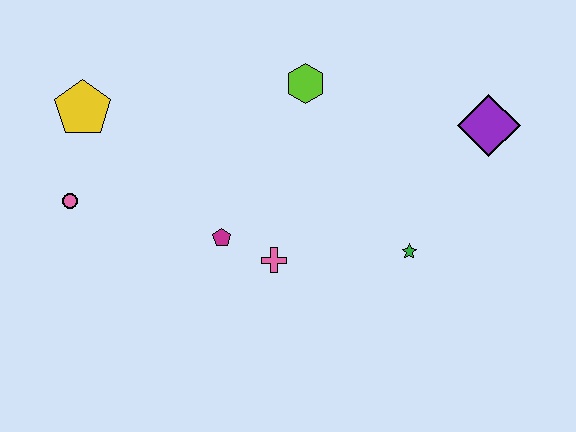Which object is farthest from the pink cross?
The purple diamond is farthest from the pink cross.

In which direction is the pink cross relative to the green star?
The pink cross is to the left of the green star.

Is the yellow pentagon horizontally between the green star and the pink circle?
Yes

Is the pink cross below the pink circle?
Yes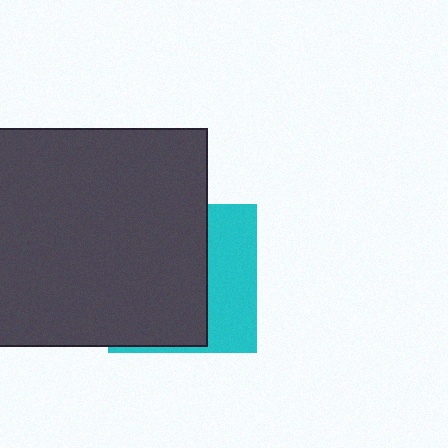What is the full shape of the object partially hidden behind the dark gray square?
The partially hidden object is a cyan square.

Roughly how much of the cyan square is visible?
A small part of it is visible (roughly 36%).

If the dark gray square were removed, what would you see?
You would see the complete cyan square.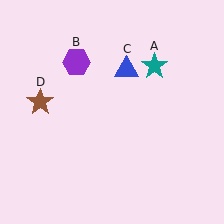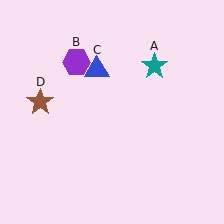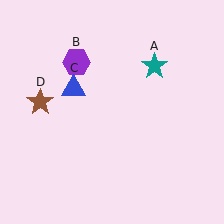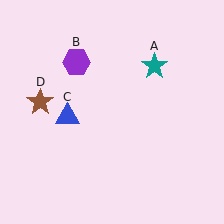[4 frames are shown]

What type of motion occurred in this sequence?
The blue triangle (object C) rotated counterclockwise around the center of the scene.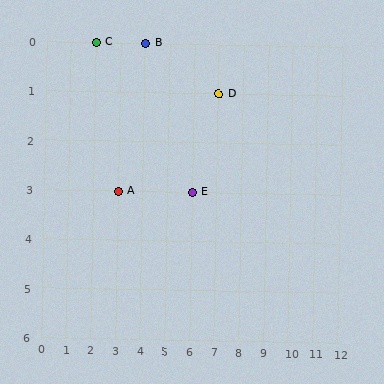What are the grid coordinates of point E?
Point E is at grid coordinates (6, 3).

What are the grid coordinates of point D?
Point D is at grid coordinates (7, 1).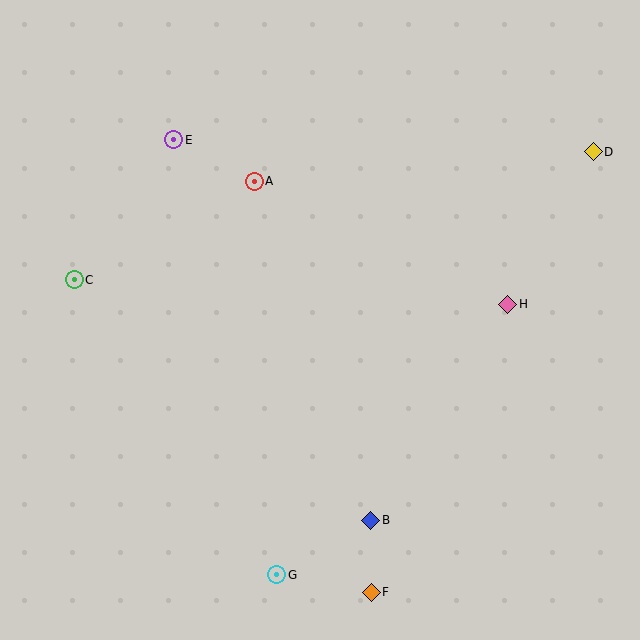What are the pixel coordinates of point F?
Point F is at (371, 592).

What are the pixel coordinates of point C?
Point C is at (74, 280).